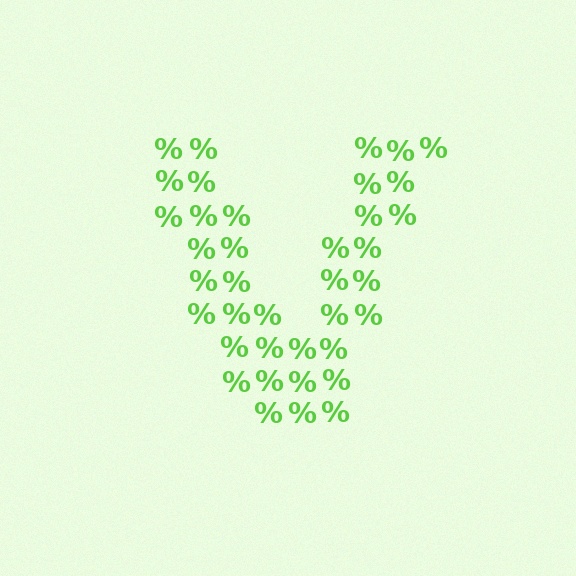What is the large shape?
The large shape is the letter V.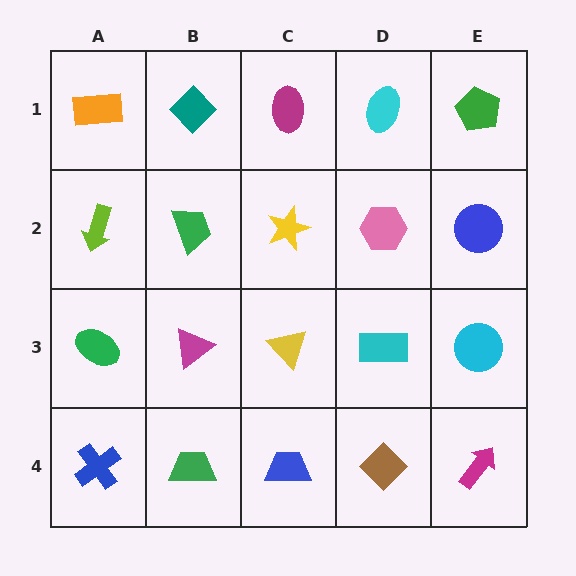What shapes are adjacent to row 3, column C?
A yellow star (row 2, column C), a blue trapezoid (row 4, column C), a magenta triangle (row 3, column B), a cyan rectangle (row 3, column D).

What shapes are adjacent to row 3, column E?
A blue circle (row 2, column E), a magenta arrow (row 4, column E), a cyan rectangle (row 3, column D).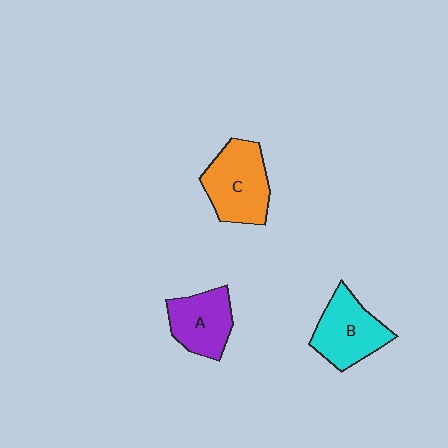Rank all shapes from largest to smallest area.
From largest to smallest: C (orange), B (cyan), A (purple).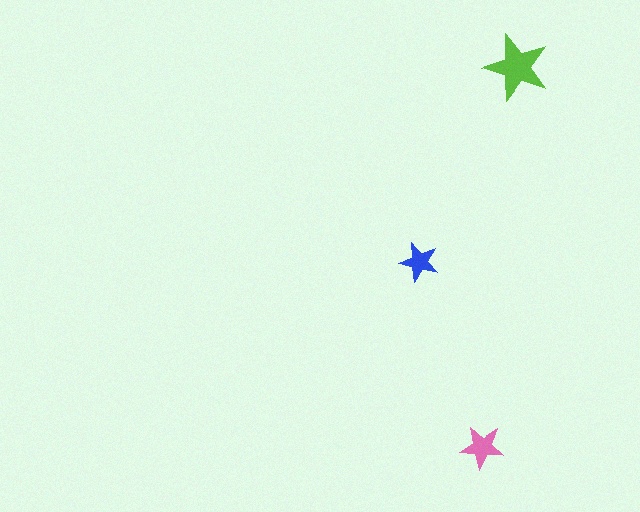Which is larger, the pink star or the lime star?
The lime one.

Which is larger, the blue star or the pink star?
The pink one.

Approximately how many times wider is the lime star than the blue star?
About 1.5 times wider.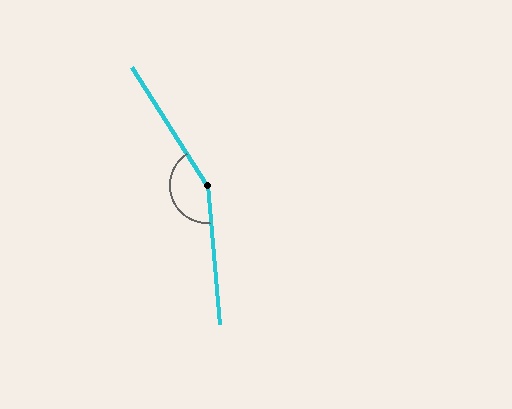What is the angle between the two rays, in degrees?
Approximately 153 degrees.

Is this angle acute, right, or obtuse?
It is obtuse.